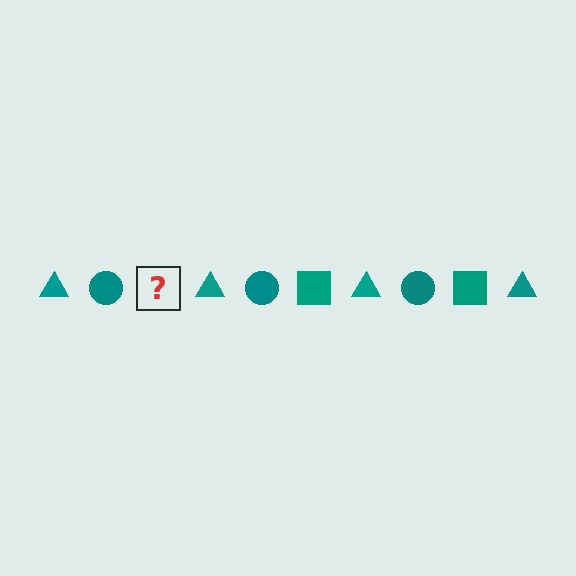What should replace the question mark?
The question mark should be replaced with a teal square.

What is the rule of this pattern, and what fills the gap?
The rule is that the pattern cycles through triangle, circle, square shapes in teal. The gap should be filled with a teal square.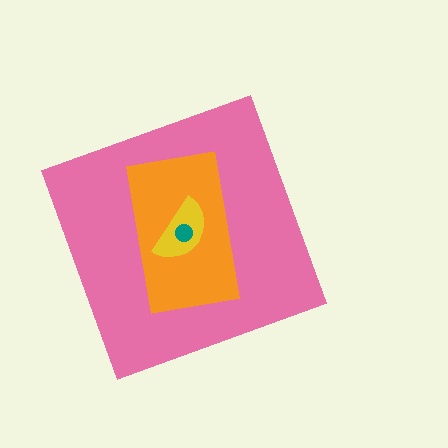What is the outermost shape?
The pink diamond.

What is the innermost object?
The teal circle.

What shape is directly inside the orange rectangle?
The yellow semicircle.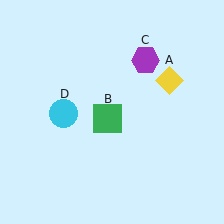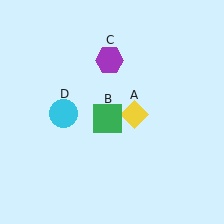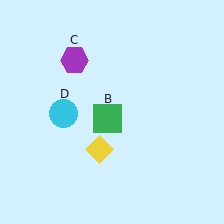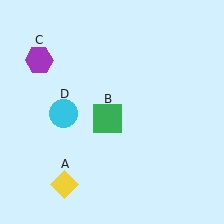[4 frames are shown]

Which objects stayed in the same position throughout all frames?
Green square (object B) and cyan circle (object D) remained stationary.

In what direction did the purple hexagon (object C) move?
The purple hexagon (object C) moved left.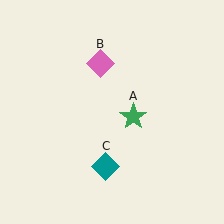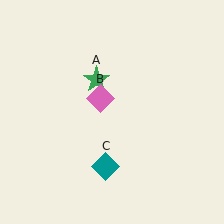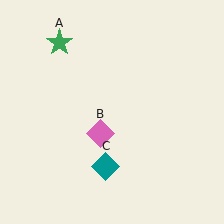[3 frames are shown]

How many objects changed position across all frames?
2 objects changed position: green star (object A), pink diamond (object B).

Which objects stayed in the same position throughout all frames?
Teal diamond (object C) remained stationary.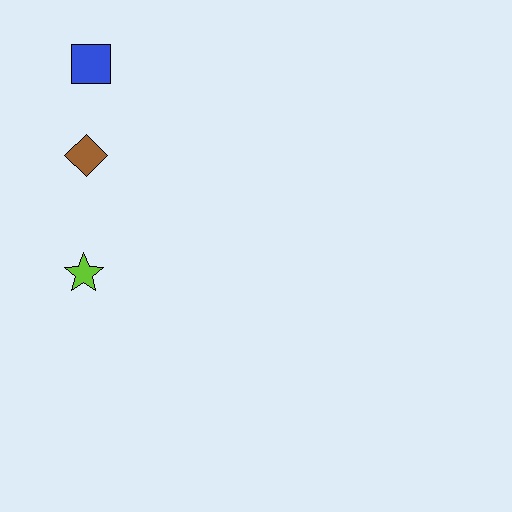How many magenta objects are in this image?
There are no magenta objects.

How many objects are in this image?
There are 3 objects.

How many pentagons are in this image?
There are no pentagons.